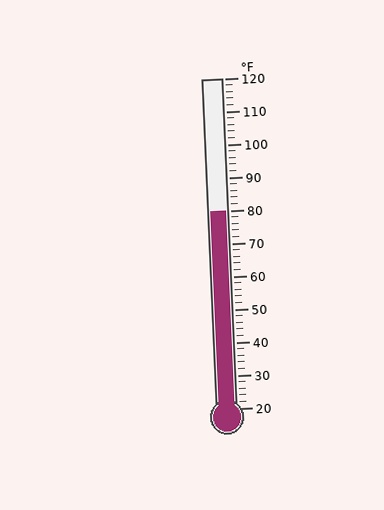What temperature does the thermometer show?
The thermometer shows approximately 80°F.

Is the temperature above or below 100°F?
The temperature is below 100°F.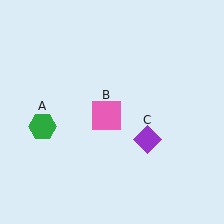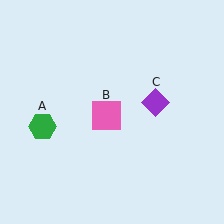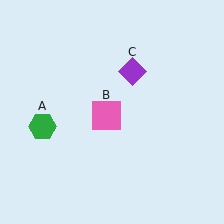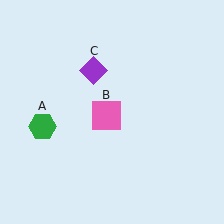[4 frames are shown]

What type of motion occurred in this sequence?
The purple diamond (object C) rotated counterclockwise around the center of the scene.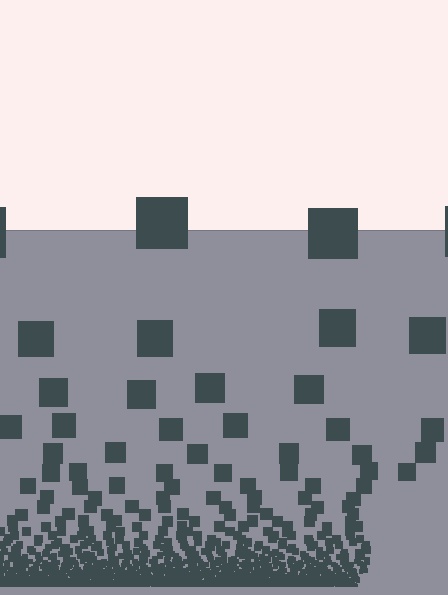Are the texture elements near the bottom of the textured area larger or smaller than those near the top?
Smaller. The gradient is inverted — elements near the bottom are smaller and denser.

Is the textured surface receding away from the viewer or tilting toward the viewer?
The surface appears to tilt toward the viewer. Texture elements get larger and sparser toward the top.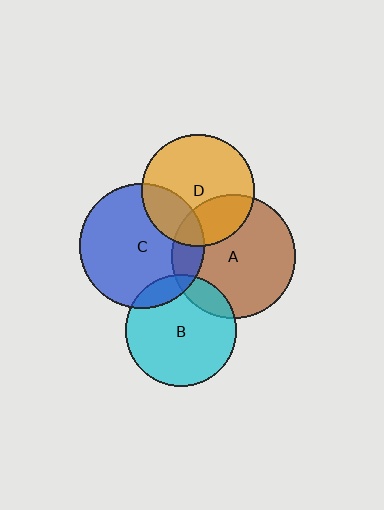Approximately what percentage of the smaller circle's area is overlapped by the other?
Approximately 25%.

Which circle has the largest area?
Circle A (brown).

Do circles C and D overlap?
Yes.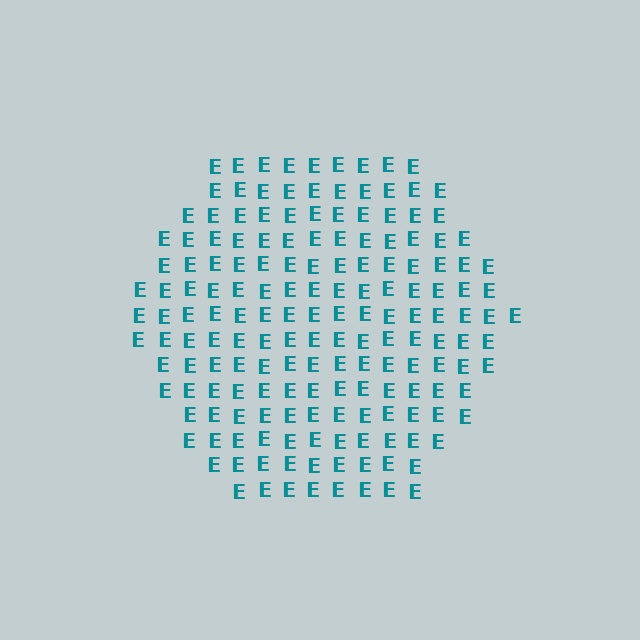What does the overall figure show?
The overall figure shows a hexagon.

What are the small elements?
The small elements are letter E's.